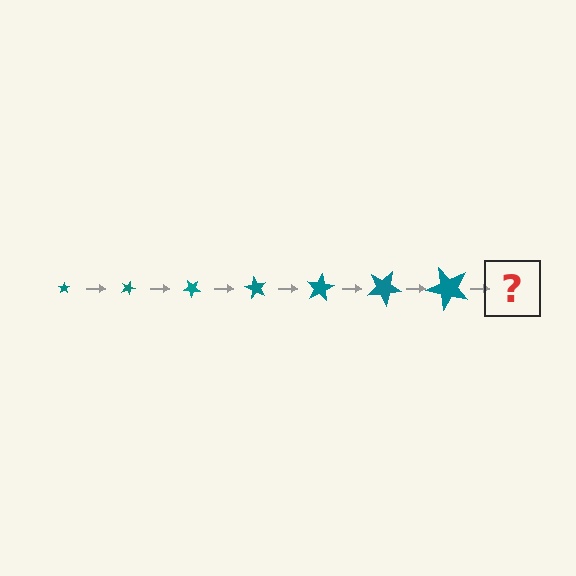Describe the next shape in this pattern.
It should be a star, larger than the previous one and rotated 140 degrees from the start.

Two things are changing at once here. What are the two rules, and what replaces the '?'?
The two rules are that the star grows larger each step and it rotates 20 degrees each step. The '?' should be a star, larger than the previous one and rotated 140 degrees from the start.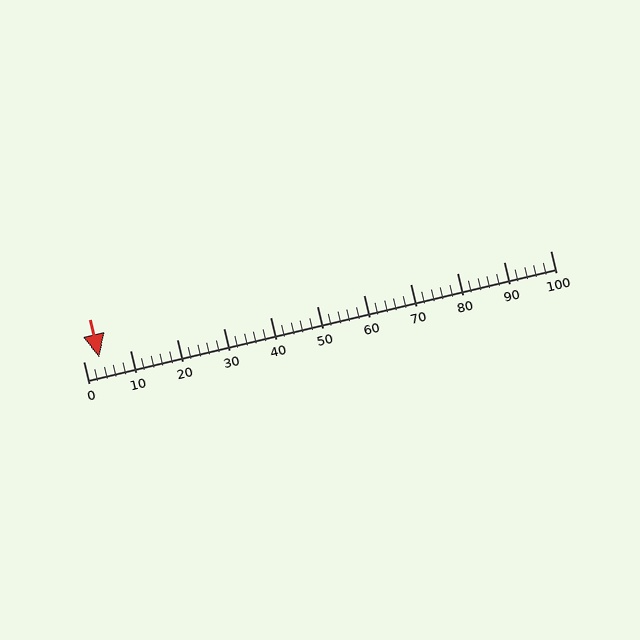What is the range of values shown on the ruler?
The ruler shows values from 0 to 100.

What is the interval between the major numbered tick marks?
The major tick marks are spaced 10 units apart.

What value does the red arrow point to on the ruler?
The red arrow points to approximately 4.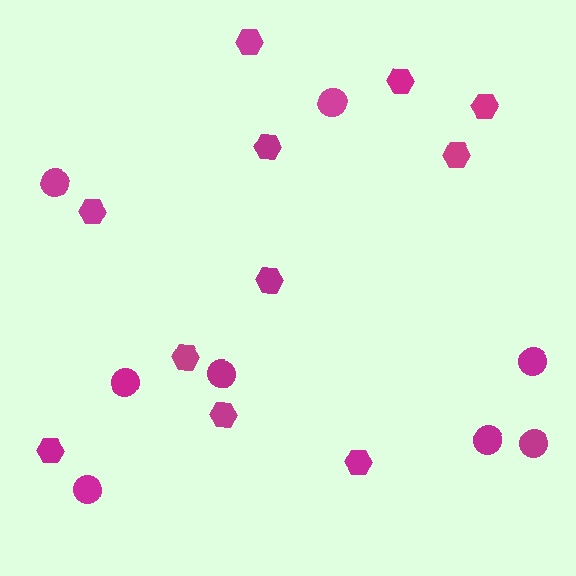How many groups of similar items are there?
There are 2 groups: one group of circles (8) and one group of hexagons (11).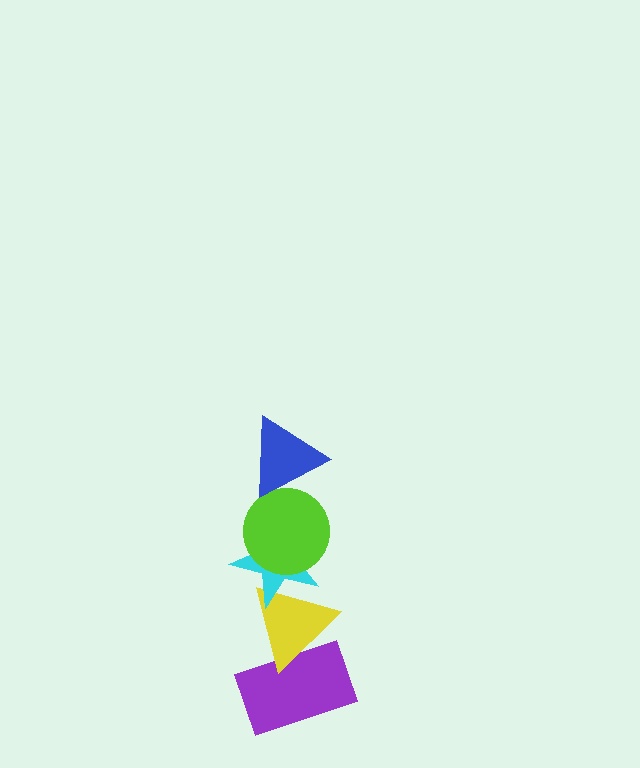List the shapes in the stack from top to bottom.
From top to bottom: the blue triangle, the lime circle, the cyan star, the yellow triangle, the purple rectangle.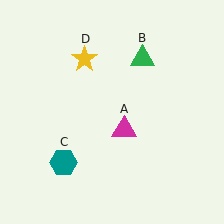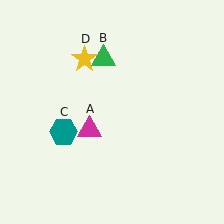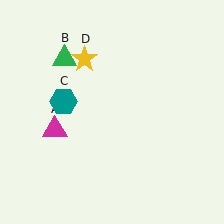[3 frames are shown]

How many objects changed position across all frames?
3 objects changed position: magenta triangle (object A), green triangle (object B), teal hexagon (object C).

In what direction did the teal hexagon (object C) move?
The teal hexagon (object C) moved up.